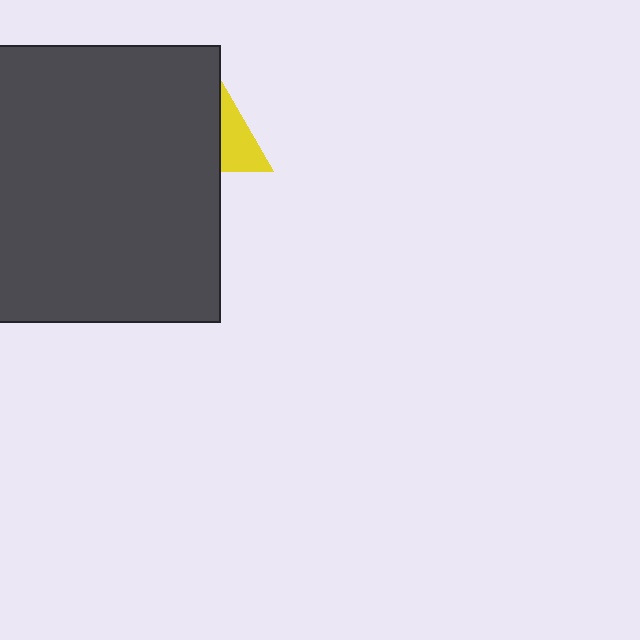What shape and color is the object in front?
The object in front is a dark gray square.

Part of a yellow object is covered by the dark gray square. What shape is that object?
It is a triangle.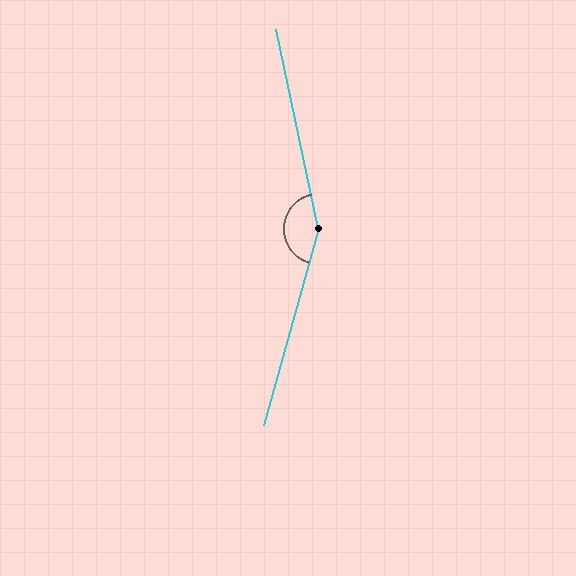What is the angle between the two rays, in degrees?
Approximately 153 degrees.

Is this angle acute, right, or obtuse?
It is obtuse.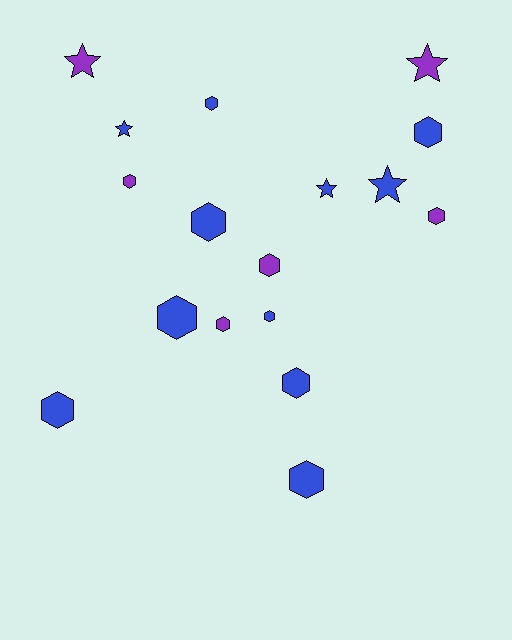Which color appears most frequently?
Blue, with 11 objects.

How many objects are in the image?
There are 17 objects.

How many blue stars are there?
There are 3 blue stars.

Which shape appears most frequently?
Hexagon, with 12 objects.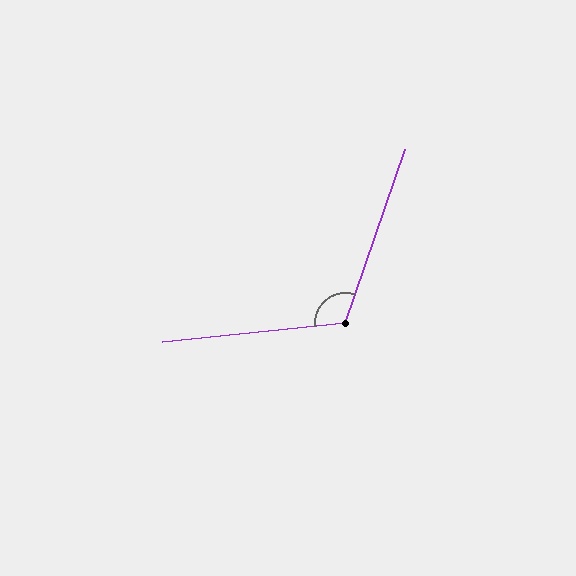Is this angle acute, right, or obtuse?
It is obtuse.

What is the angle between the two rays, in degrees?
Approximately 115 degrees.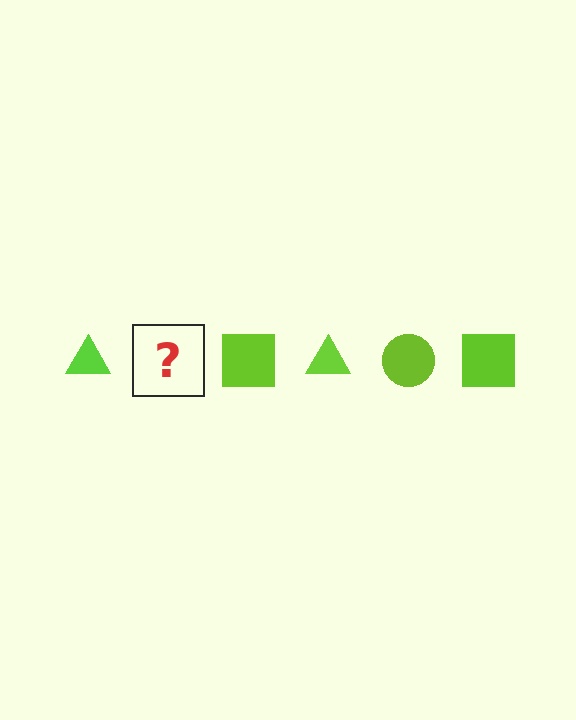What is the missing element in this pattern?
The missing element is a lime circle.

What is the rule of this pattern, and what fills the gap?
The rule is that the pattern cycles through triangle, circle, square shapes in lime. The gap should be filled with a lime circle.